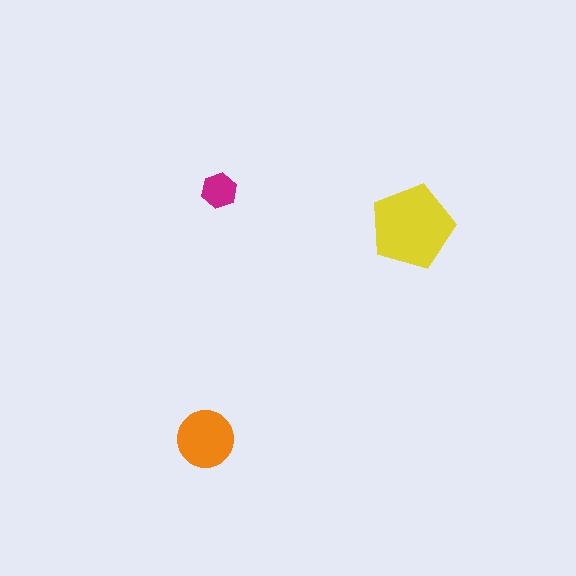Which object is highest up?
The magenta hexagon is topmost.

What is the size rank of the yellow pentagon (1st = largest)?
1st.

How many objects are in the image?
There are 3 objects in the image.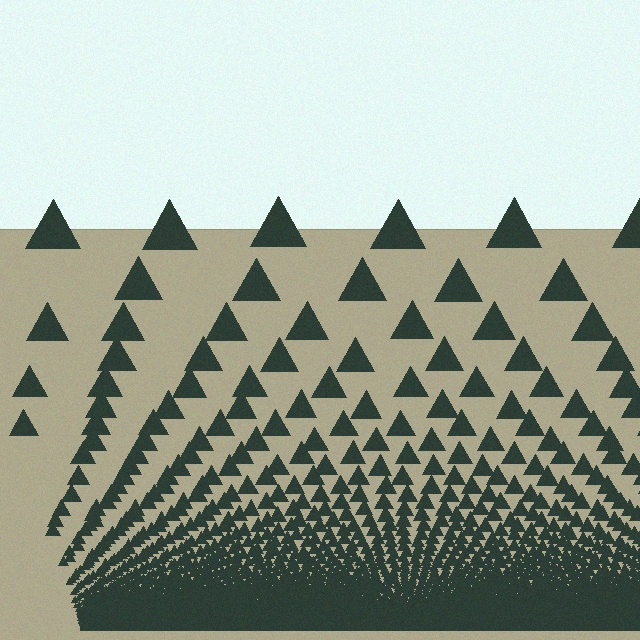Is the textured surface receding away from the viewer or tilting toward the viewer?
The surface appears to tilt toward the viewer. Texture elements get larger and sparser toward the top.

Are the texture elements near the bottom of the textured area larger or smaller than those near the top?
Smaller. The gradient is inverted — elements near the bottom are smaller and denser.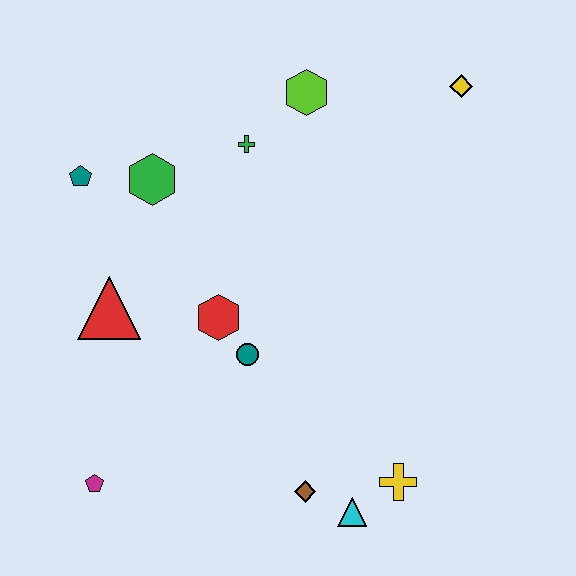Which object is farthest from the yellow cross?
The teal pentagon is farthest from the yellow cross.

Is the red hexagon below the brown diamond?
No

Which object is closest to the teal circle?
The red hexagon is closest to the teal circle.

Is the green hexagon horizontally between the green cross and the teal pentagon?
Yes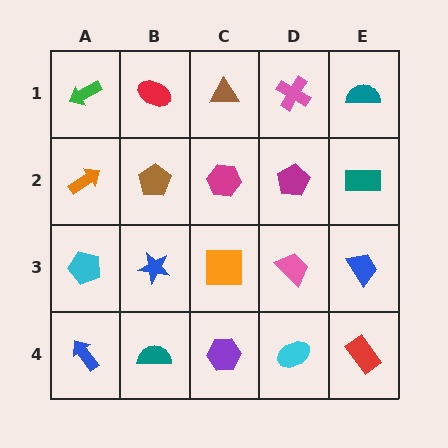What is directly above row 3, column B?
A brown pentagon.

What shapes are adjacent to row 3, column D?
A magenta pentagon (row 2, column D), a cyan ellipse (row 4, column D), an orange square (row 3, column C), a blue trapezoid (row 3, column E).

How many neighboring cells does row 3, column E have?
3.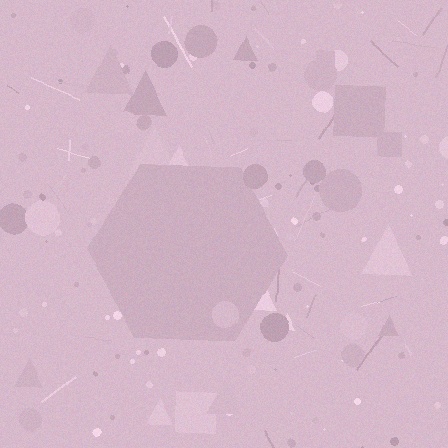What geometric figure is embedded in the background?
A hexagon is embedded in the background.